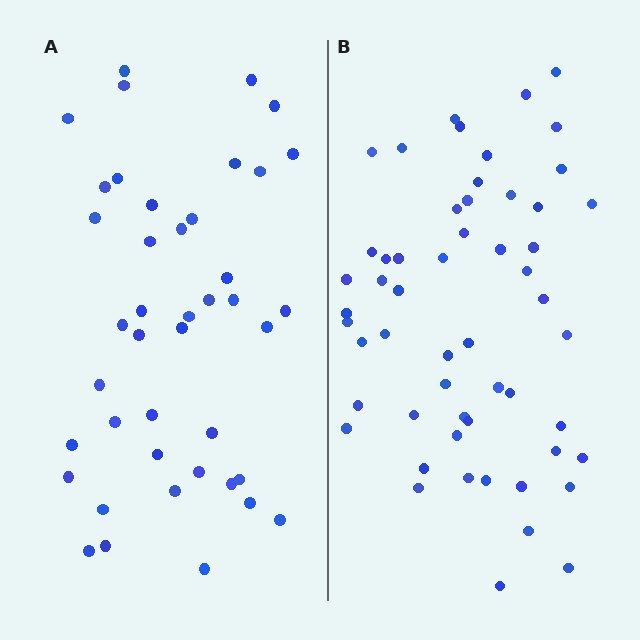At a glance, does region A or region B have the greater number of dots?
Region B (the right region) has more dots.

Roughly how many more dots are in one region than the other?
Region B has approximately 15 more dots than region A.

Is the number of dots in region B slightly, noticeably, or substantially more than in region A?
Region B has noticeably more, but not dramatically so. The ratio is roughly 1.3 to 1.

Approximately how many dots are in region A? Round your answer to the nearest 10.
About 40 dots. (The exact count is 42, which rounds to 40.)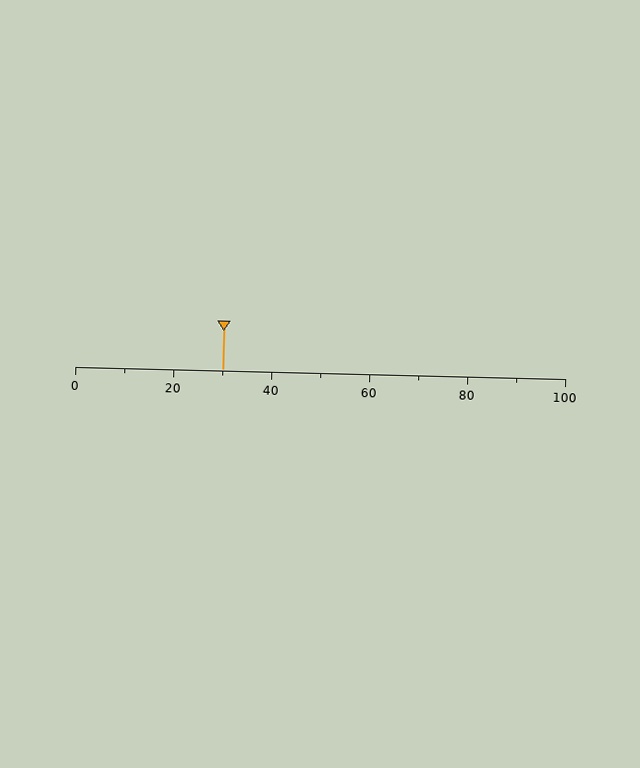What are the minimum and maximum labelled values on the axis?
The axis runs from 0 to 100.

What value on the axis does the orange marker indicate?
The marker indicates approximately 30.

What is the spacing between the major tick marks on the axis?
The major ticks are spaced 20 apart.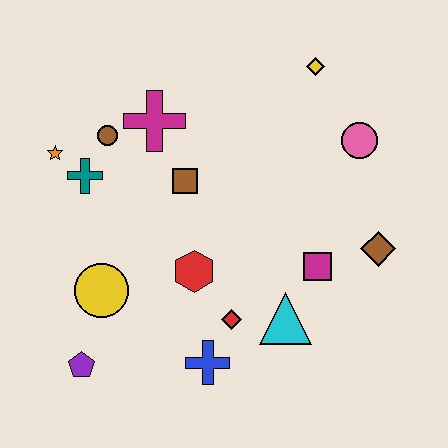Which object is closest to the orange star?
The teal cross is closest to the orange star.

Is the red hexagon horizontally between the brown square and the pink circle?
Yes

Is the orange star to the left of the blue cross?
Yes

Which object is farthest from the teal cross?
The brown diamond is farthest from the teal cross.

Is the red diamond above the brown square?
No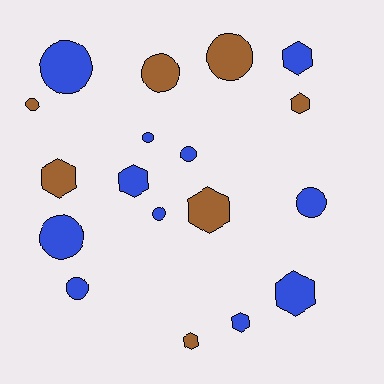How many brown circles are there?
There are 3 brown circles.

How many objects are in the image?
There are 18 objects.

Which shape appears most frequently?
Circle, with 10 objects.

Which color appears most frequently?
Blue, with 11 objects.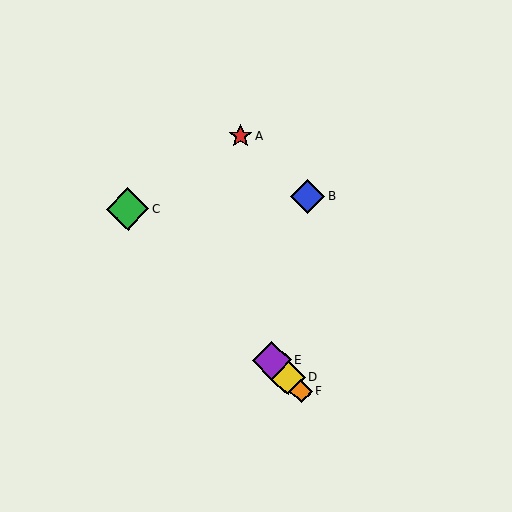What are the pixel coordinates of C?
Object C is at (127, 209).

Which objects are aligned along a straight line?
Objects C, D, E, F are aligned along a straight line.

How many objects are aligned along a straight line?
4 objects (C, D, E, F) are aligned along a straight line.